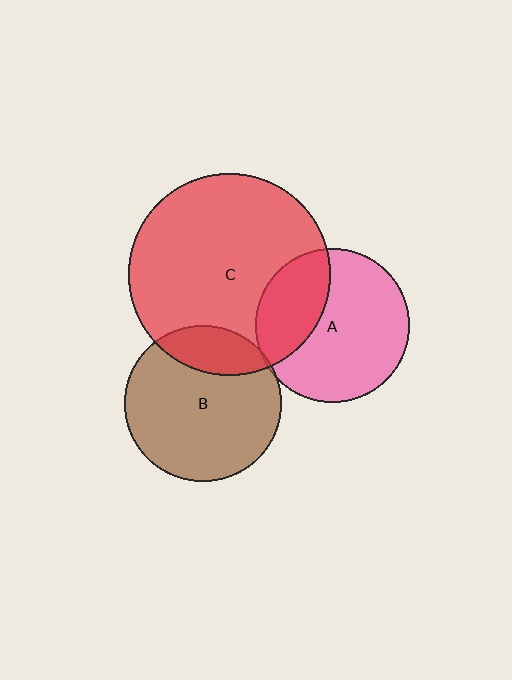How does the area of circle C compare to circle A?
Approximately 1.7 times.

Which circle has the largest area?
Circle C (red).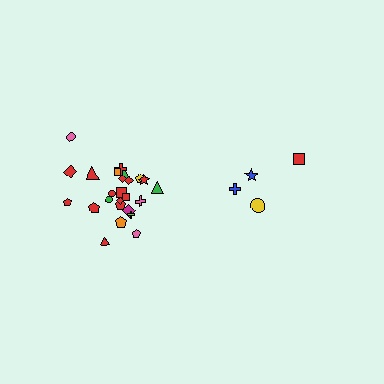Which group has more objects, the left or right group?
The left group.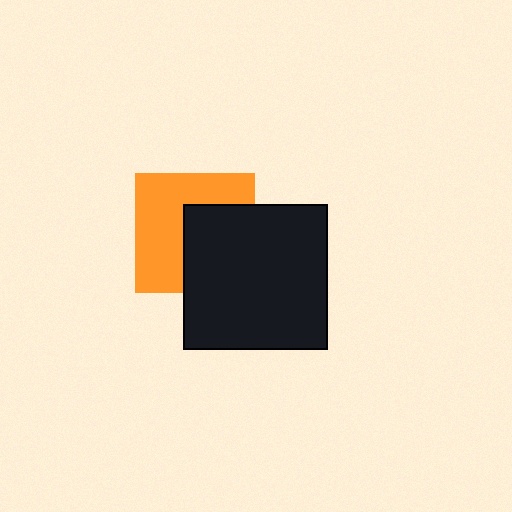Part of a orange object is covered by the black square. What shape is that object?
It is a square.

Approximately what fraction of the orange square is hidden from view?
Roughly 45% of the orange square is hidden behind the black square.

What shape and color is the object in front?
The object in front is a black square.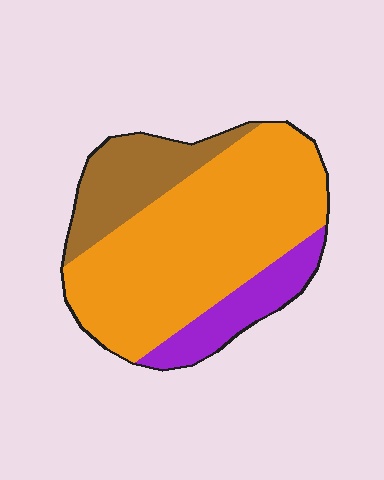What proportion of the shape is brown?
Brown covers about 20% of the shape.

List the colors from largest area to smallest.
From largest to smallest: orange, brown, purple.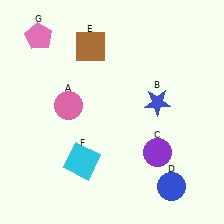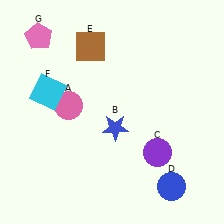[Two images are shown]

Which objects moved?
The objects that moved are: the blue star (B), the cyan square (F).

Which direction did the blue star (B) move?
The blue star (B) moved left.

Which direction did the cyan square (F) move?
The cyan square (F) moved up.